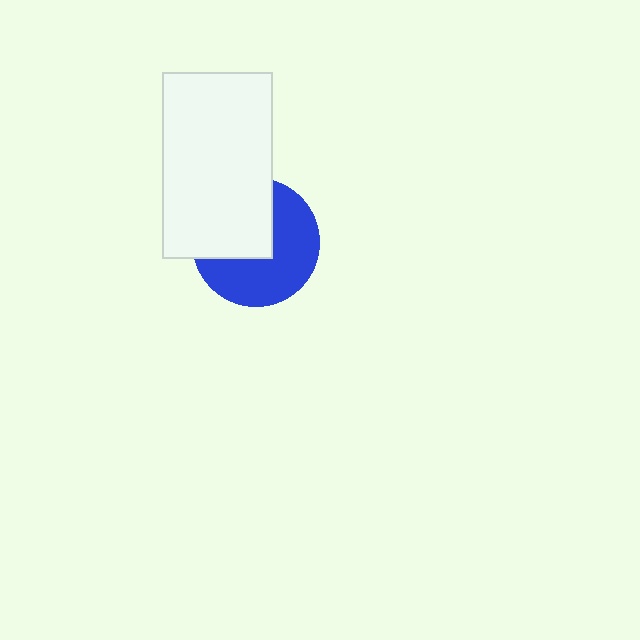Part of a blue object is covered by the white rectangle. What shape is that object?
It is a circle.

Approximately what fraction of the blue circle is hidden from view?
Roughly 44% of the blue circle is hidden behind the white rectangle.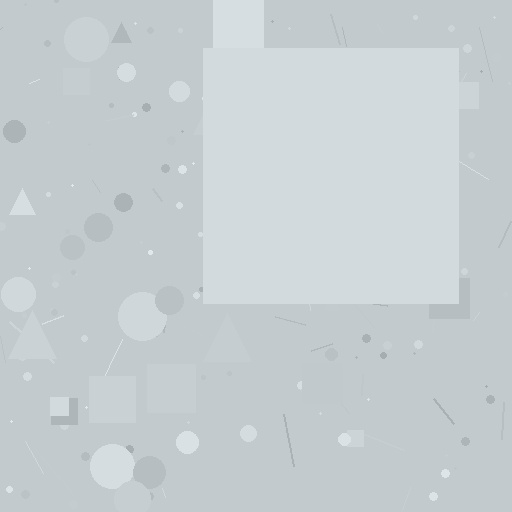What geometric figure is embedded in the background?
A square is embedded in the background.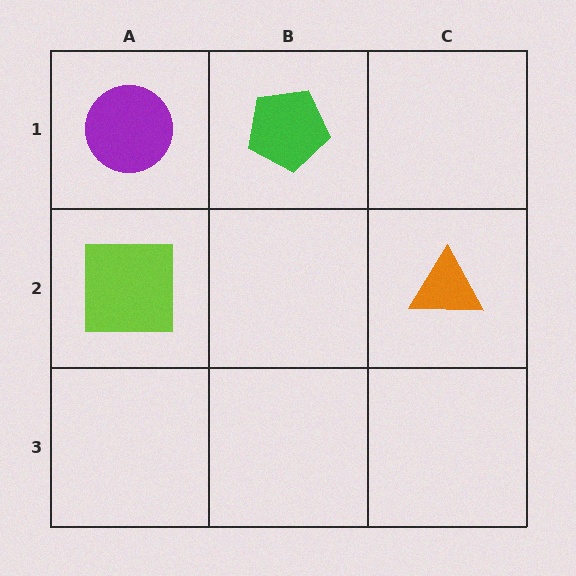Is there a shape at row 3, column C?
No, that cell is empty.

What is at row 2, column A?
A lime square.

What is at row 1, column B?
A green pentagon.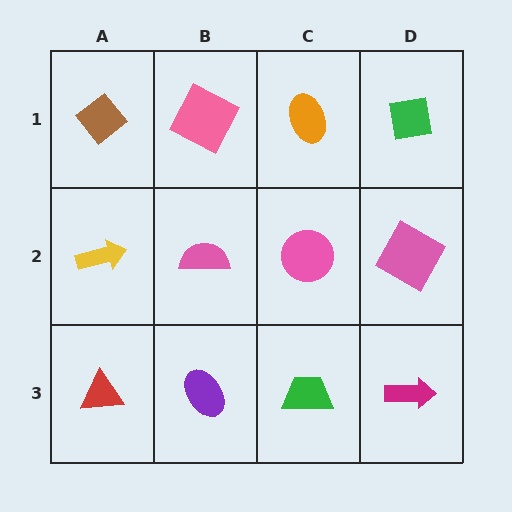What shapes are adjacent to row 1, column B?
A pink semicircle (row 2, column B), a brown diamond (row 1, column A), an orange ellipse (row 1, column C).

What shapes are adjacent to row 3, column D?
A pink square (row 2, column D), a green trapezoid (row 3, column C).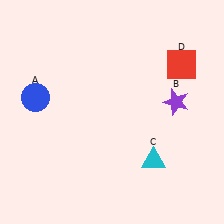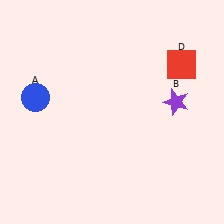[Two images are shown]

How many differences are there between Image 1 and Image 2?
There is 1 difference between the two images.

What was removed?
The cyan triangle (C) was removed in Image 2.